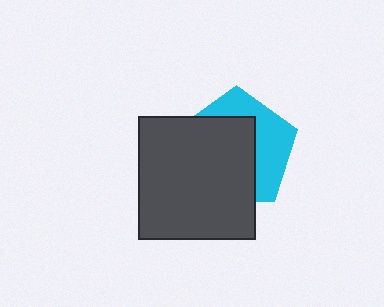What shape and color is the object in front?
The object in front is a dark gray rectangle.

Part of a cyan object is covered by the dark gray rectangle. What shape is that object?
It is a pentagon.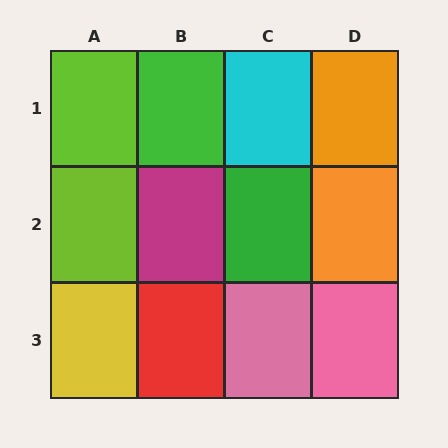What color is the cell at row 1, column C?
Cyan.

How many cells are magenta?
1 cell is magenta.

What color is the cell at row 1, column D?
Orange.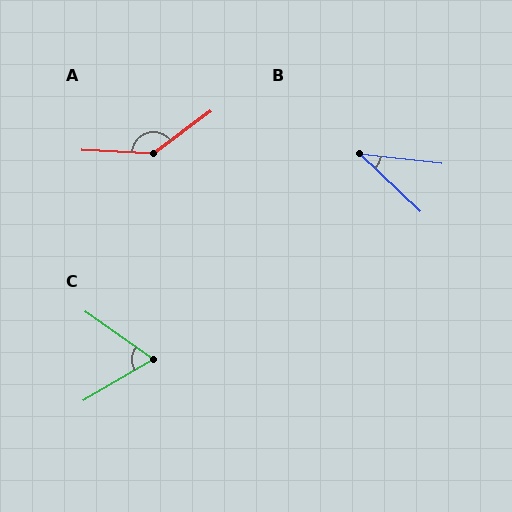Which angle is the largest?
A, at approximately 140 degrees.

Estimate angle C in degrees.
Approximately 66 degrees.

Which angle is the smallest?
B, at approximately 37 degrees.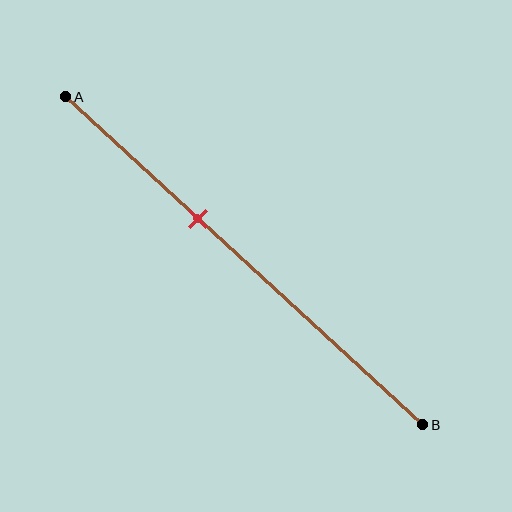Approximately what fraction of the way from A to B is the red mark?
The red mark is approximately 35% of the way from A to B.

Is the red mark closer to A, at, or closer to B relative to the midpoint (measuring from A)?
The red mark is closer to point A than the midpoint of segment AB.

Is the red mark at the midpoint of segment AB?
No, the mark is at about 35% from A, not at the 50% midpoint.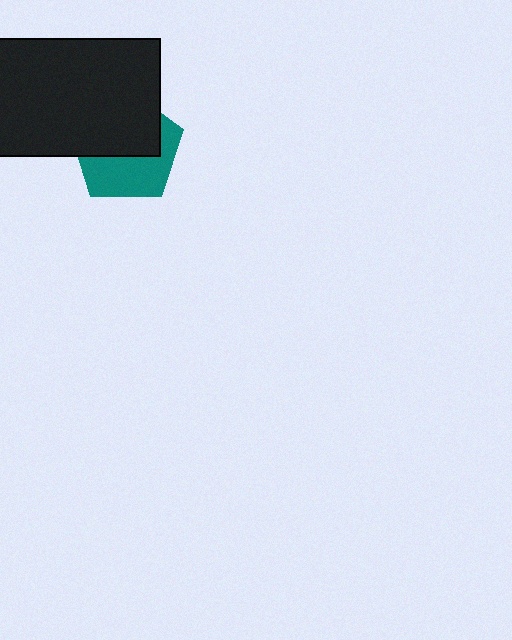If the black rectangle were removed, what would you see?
You would see the complete teal pentagon.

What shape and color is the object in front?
The object in front is a black rectangle.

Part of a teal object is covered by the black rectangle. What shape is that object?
It is a pentagon.